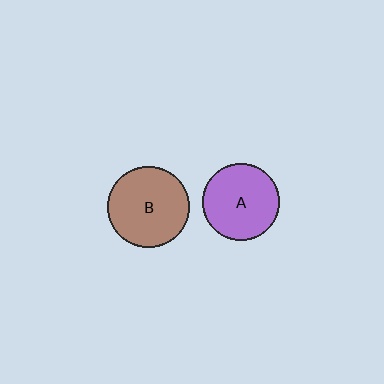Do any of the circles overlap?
No, none of the circles overlap.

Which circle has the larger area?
Circle B (brown).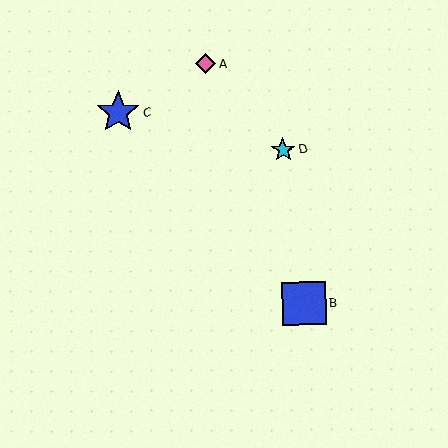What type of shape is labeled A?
Shape A is a pink diamond.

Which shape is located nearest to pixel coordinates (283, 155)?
The cyan star (labeled D) at (283, 150) is nearest to that location.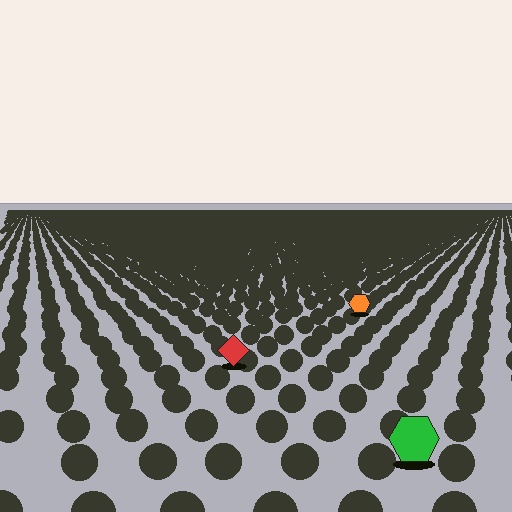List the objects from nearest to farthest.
From nearest to farthest: the green hexagon, the red diamond, the orange hexagon.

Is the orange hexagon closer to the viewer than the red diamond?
No. The red diamond is closer — you can tell from the texture gradient: the ground texture is coarser near it.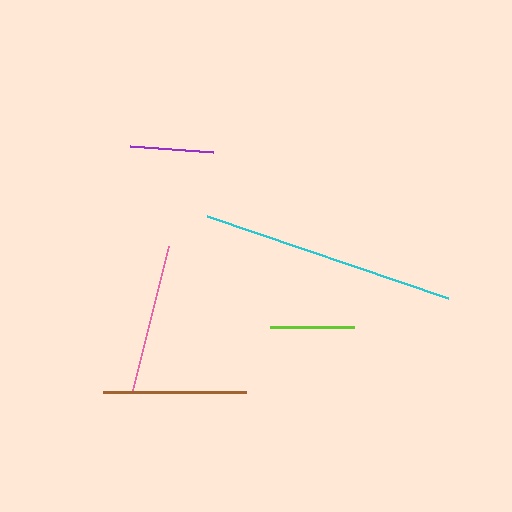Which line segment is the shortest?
The purple line is the shortest at approximately 84 pixels.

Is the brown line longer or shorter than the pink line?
The pink line is longer than the brown line.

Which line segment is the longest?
The cyan line is the longest at approximately 255 pixels.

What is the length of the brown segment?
The brown segment is approximately 143 pixels long.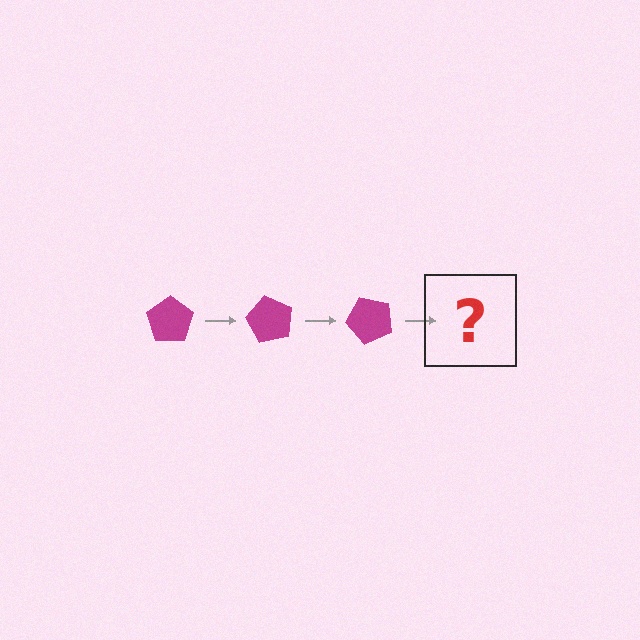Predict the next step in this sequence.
The next step is a magenta pentagon rotated 180 degrees.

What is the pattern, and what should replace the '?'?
The pattern is that the pentagon rotates 60 degrees each step. The '?' should be a magenta pentagon rotated 180 degrees.